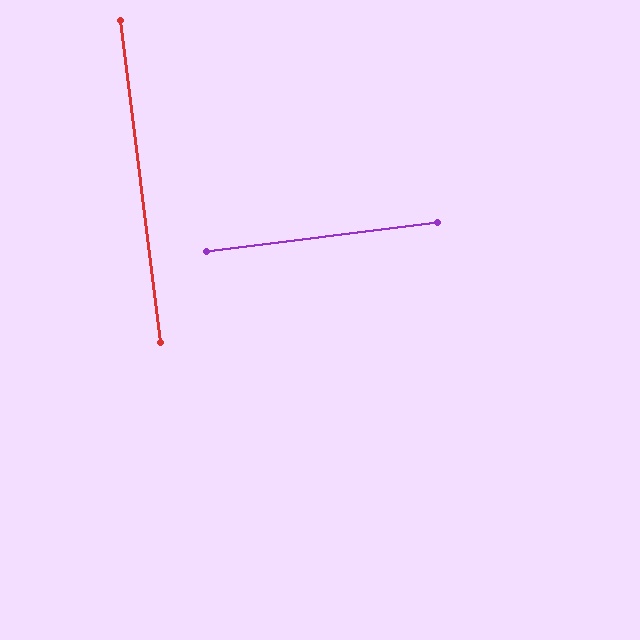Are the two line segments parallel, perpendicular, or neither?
Perpendicular — they meet at approximately 90°.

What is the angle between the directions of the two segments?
Approximately 90 degrees.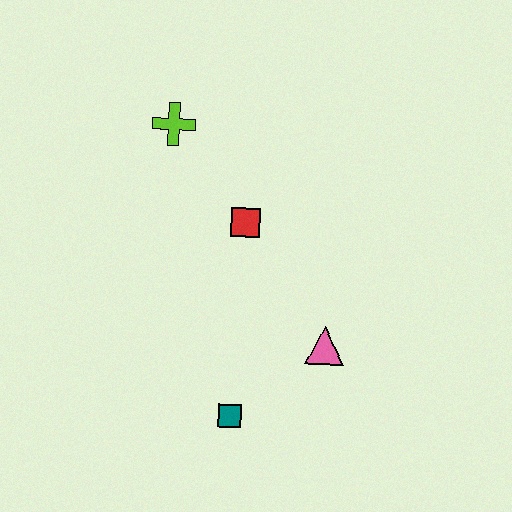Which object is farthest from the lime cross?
The teal square is farthest from the lime cross.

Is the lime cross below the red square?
No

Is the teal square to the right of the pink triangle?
No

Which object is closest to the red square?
The lime cross is closest to the red square.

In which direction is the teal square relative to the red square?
The teal square is below the red square.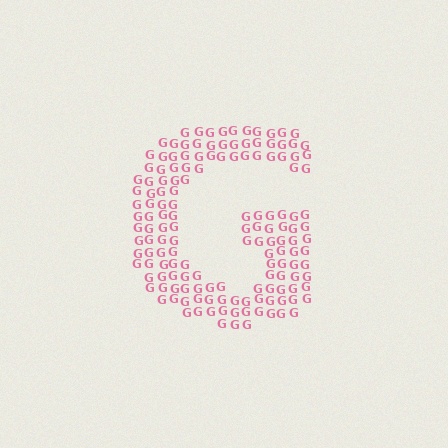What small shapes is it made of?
It is made of small letter G's.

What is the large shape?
The large shape is the letter G.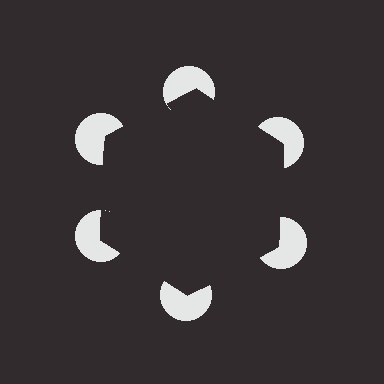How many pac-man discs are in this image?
There are 6 — one at each vertex of the illusory hexagon.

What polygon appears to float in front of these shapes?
An illusory hexagon — its edges are inferred from the aligned wedge cuts in the pac-man discs, not physically drawn.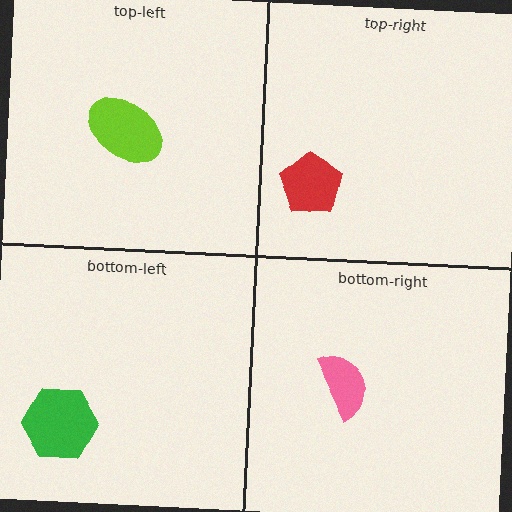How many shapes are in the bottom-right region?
1.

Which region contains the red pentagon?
The top-right region.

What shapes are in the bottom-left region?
The green hexagon.